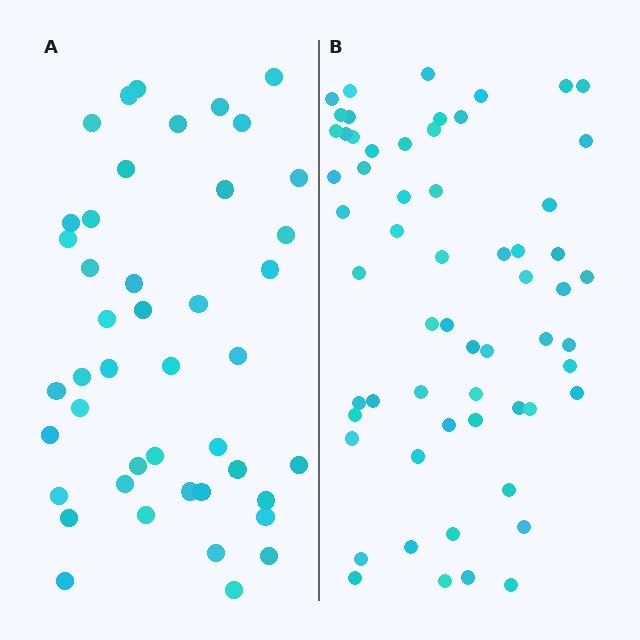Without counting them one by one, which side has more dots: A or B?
Region B (the right region) has more dots.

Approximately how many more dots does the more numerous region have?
Region B has approximately 15 more dots than region A.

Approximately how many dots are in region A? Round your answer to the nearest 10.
About 40 dots. (The exact count is 44, which rounds to 40.)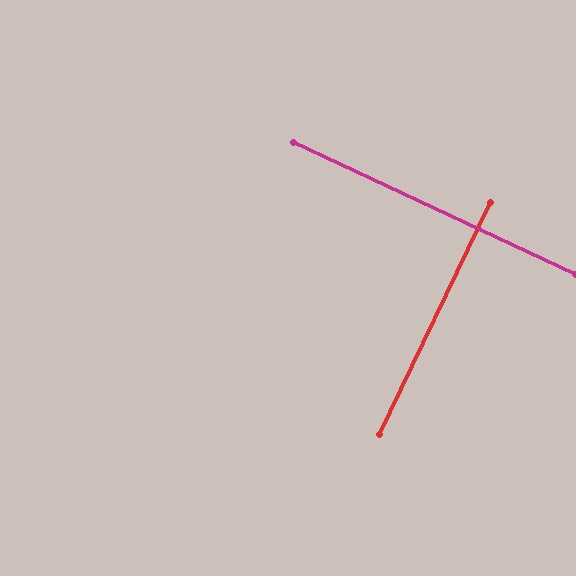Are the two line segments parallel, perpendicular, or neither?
Perpendicular — they meet at approximately 90°.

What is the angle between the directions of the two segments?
Approximately 90 degrees.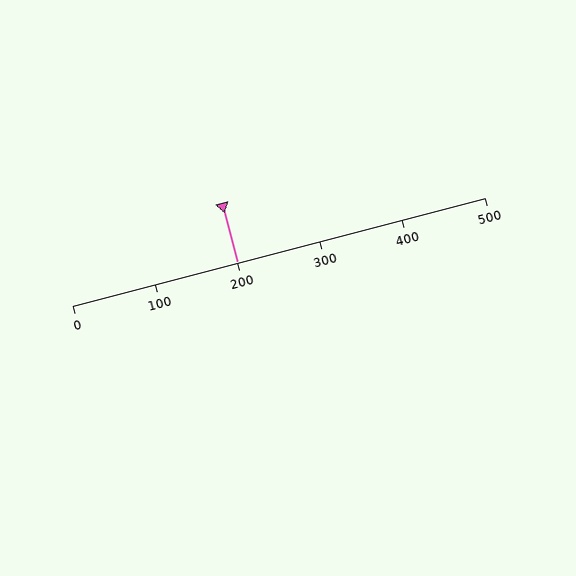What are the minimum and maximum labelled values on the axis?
The axis runs from 0 to 500.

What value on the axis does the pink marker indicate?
The marker indicates approximately 200.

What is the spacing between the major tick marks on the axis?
The major ticks are spaced 100 apart.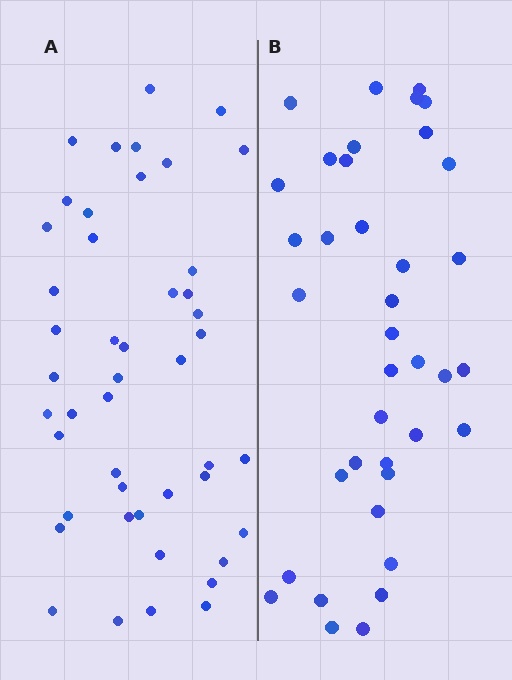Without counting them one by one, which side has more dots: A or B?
Region A (the left region) has more dots.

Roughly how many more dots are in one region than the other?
Region A has roughly 8 or so more dots than region B.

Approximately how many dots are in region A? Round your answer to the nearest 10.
About 50 dots. (The exact count is 46, which rounds to 50.)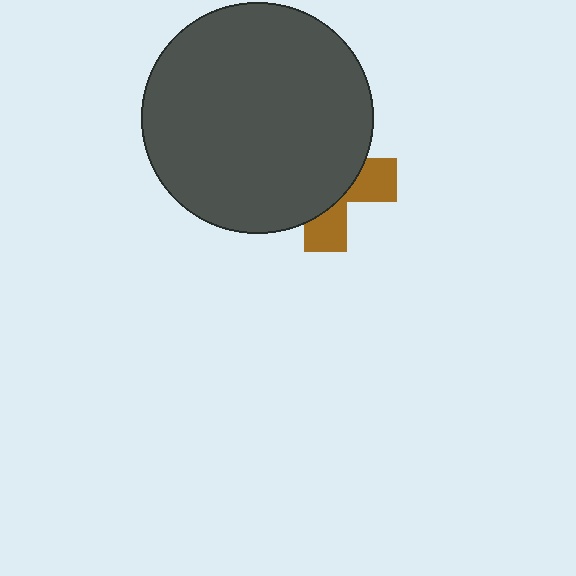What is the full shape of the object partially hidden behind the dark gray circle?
The partially hidden object is a brown cross.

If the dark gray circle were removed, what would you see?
You would see the complete brown cross.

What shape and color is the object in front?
The object in front is a dark gray circle.